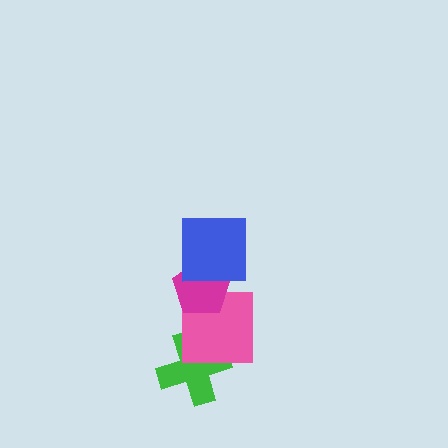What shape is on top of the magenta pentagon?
The blue square is on top of the magenta pentagon.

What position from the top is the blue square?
The blue square is 1st from the top.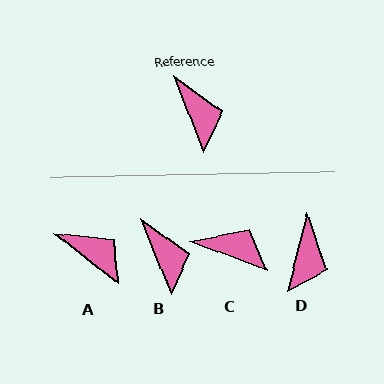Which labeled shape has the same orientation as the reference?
B.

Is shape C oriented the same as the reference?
No, it is off by about 48 degrees.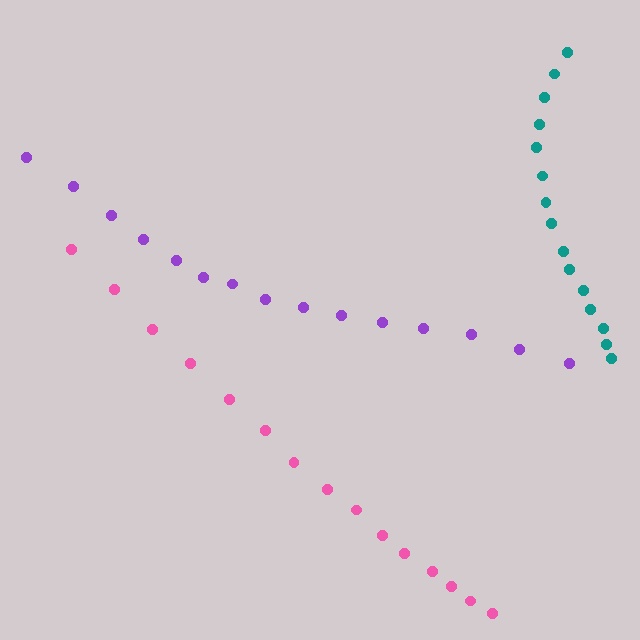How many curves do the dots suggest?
There are 3 distinct paths.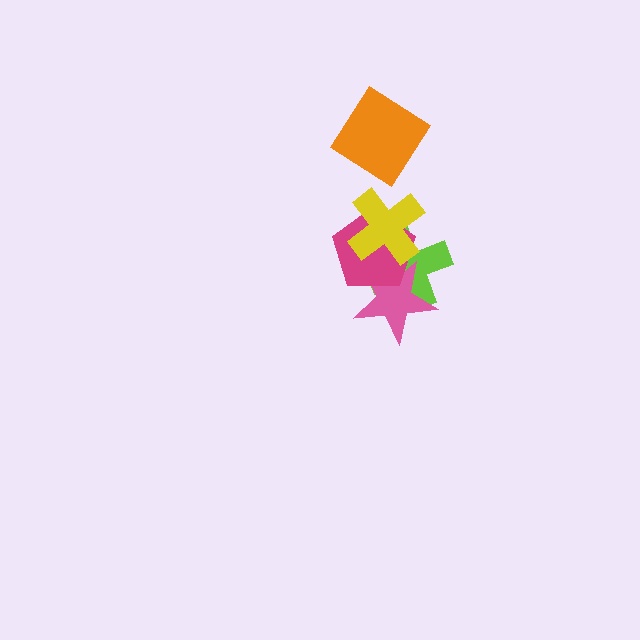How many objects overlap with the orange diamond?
0 objects overlap with the orange diamond.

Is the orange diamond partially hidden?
No, no other shape covers it.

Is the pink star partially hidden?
Yes, it is partially covered by another shape.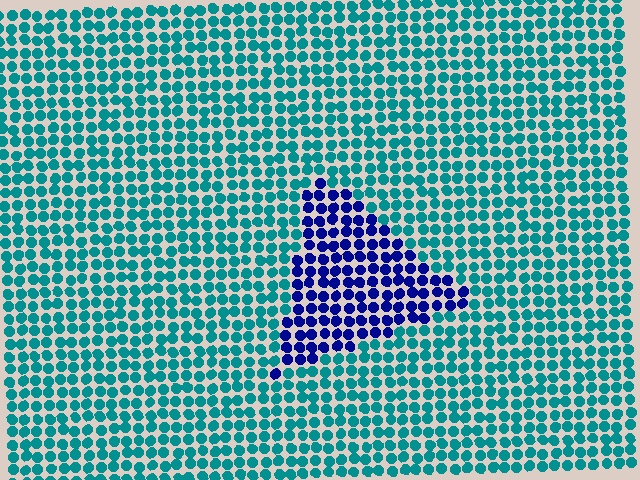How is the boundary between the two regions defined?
The boundary is defined purely by a slight shift in hue (about 57 degrees). Spacing, size, and orientation are identical on both sides.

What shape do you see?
I see a triangle.